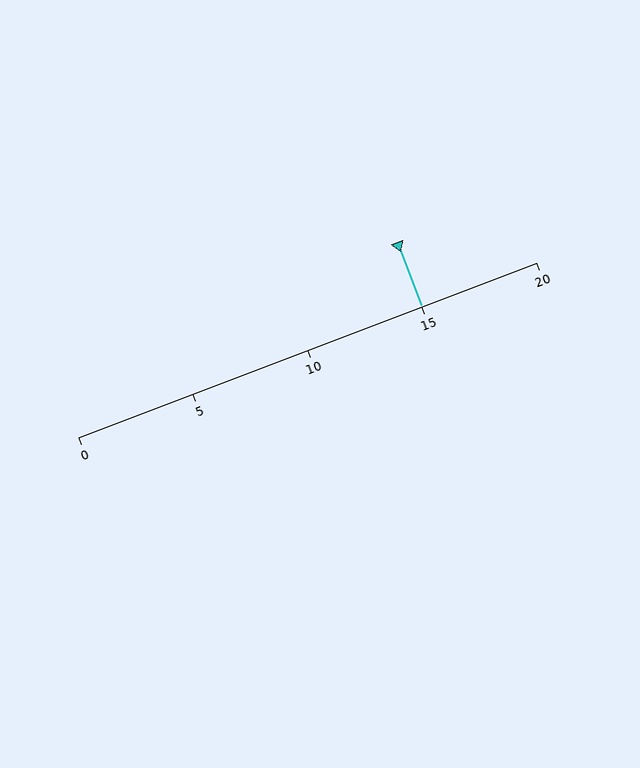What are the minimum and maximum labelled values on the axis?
The axis runs from 0 to 20.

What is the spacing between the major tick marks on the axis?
The major ticks are spaced 5 apart.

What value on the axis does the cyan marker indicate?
The marker indicates approximately 15.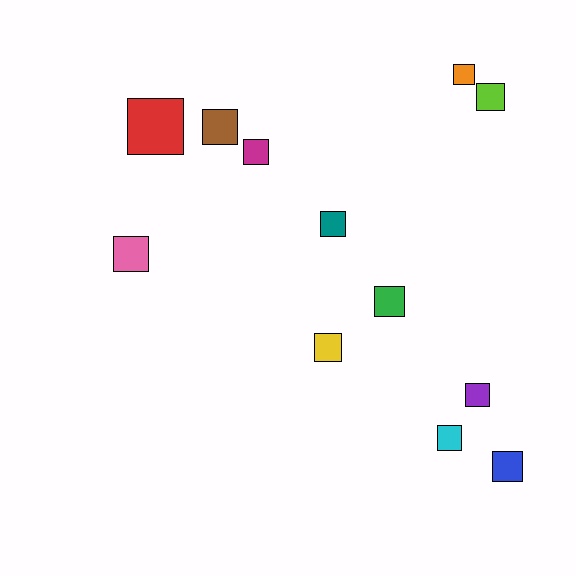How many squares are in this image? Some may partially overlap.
There are 12 squares.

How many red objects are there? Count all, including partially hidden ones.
There is 1 red object.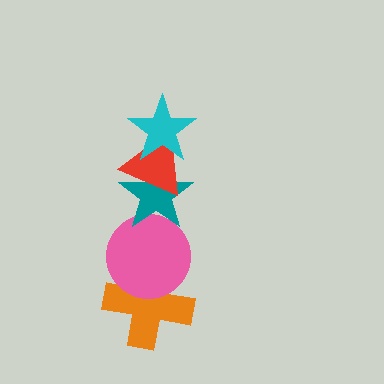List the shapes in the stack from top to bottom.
From top to bottom: the cyan star, the red triangle, the teal star, the pink circle, the orange cross.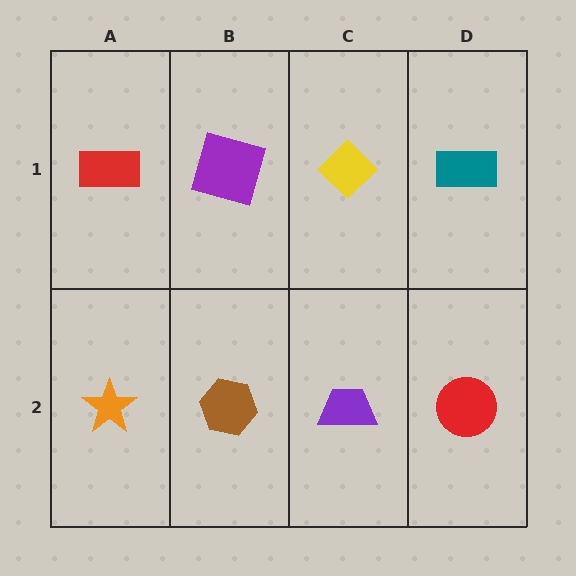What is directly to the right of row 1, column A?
A purple square.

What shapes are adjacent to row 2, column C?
A yellow diamond (row 1, column C), a brown hexagon (row 2, column B), a red circle (row 2, column D).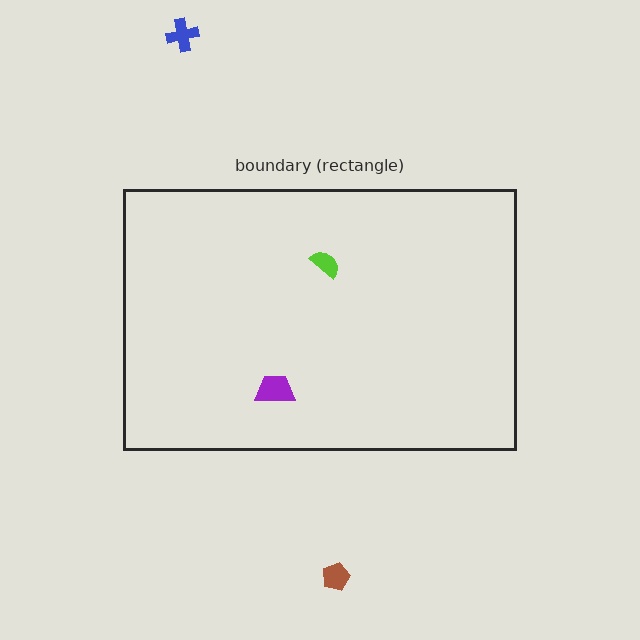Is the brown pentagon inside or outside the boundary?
Outside.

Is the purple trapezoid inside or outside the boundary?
Inside.